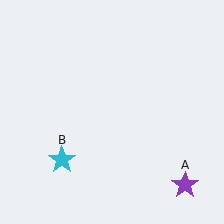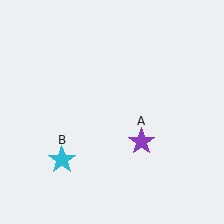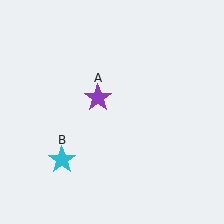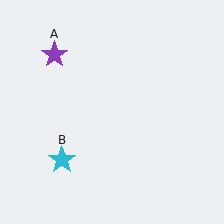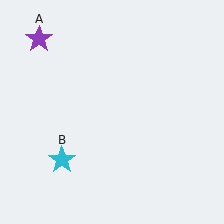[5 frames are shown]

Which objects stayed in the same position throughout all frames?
Cyan star (object B) remained stationary.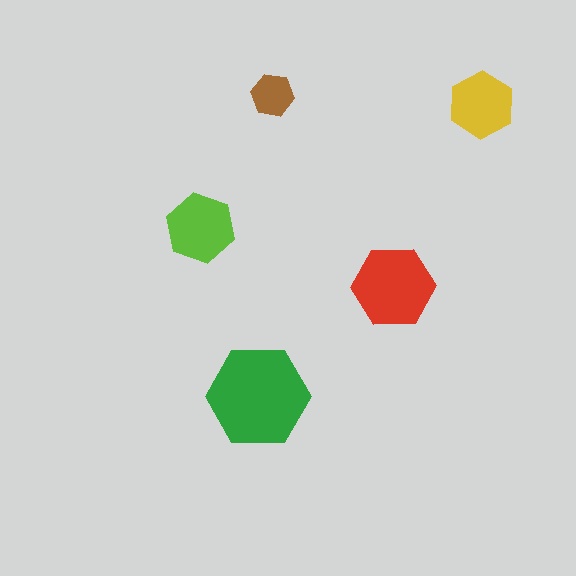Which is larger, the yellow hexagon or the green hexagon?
The green one.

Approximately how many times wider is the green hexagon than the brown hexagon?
About 2.5 times wider.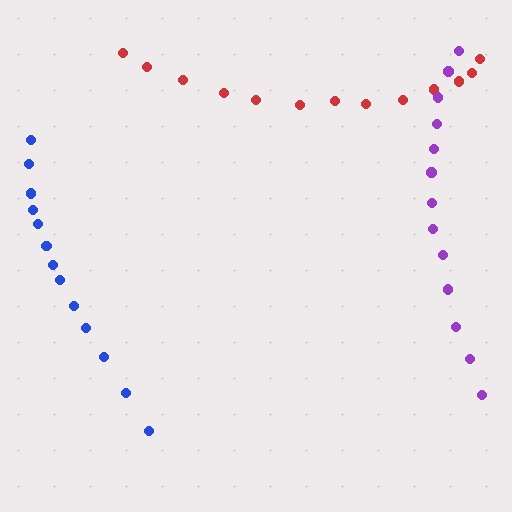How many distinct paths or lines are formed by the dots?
There are 3 distinct paths.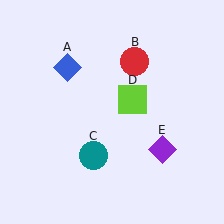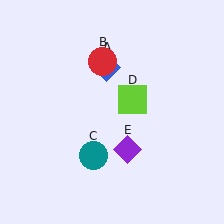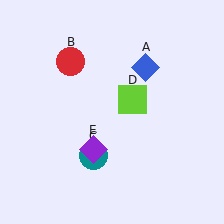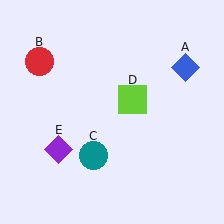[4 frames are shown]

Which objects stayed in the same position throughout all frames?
Teal circle (object C) and lime square (object D) remained stationary.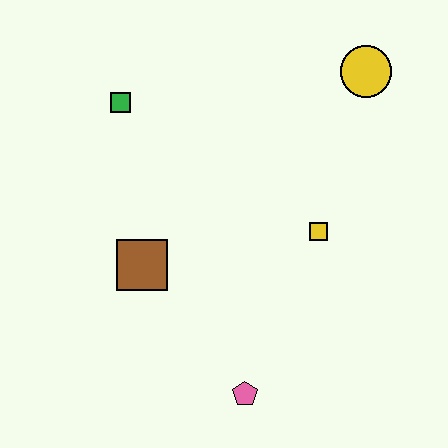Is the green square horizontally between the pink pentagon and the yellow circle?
No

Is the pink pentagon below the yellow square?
Yes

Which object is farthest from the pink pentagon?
The yellow circle is farthest from the pink pentagon.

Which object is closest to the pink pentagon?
The brown square is closest to the pink pentagon.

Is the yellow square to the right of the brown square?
Yes